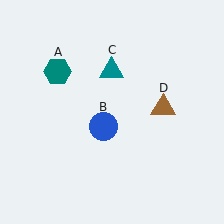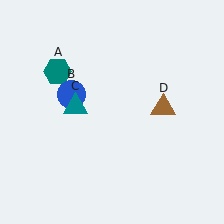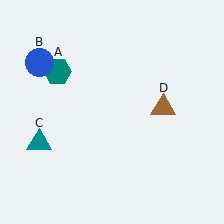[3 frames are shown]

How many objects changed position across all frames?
2 objects changed position: blue circle (object B), teal triangle (object C).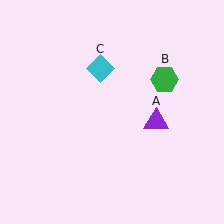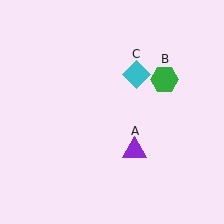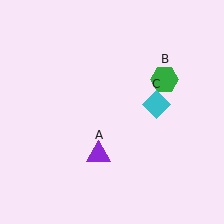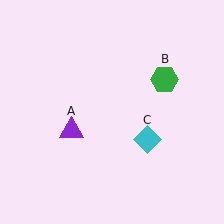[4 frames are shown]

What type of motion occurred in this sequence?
The purple triangle (object A), cyan diamond (object C) rotated clockwise around the center of the scene.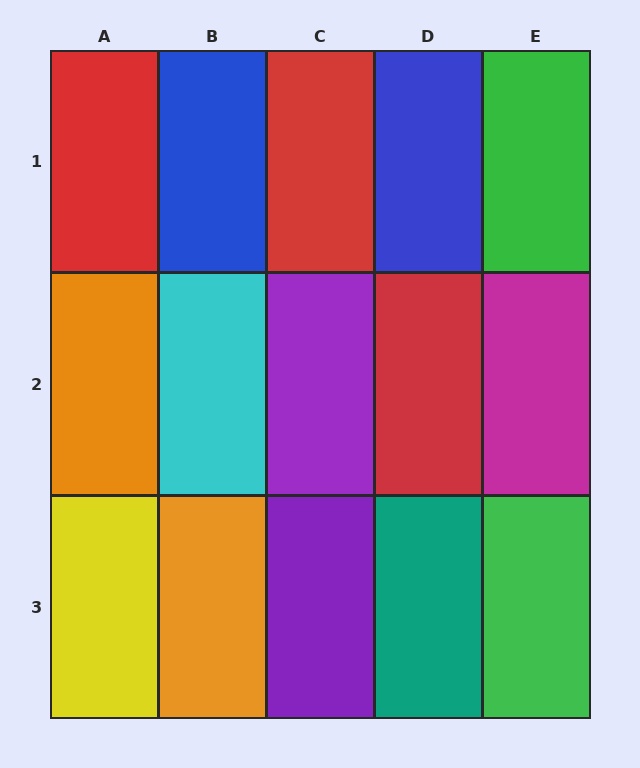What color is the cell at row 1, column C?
Red.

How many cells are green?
2 cells are green.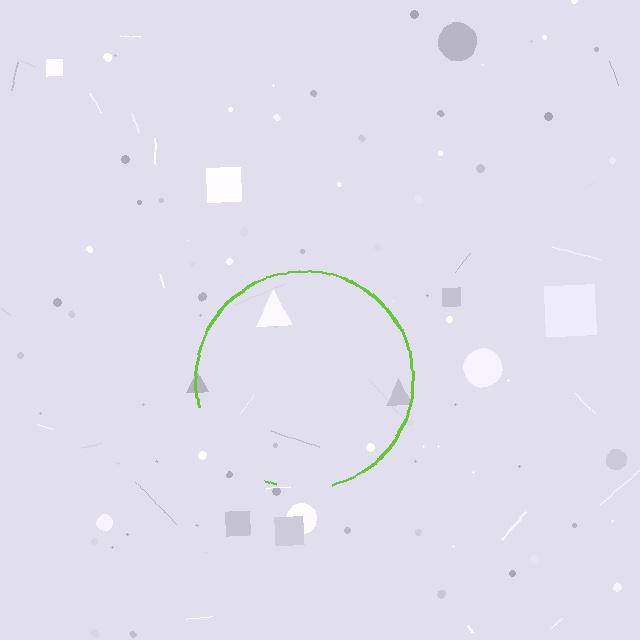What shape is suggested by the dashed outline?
The dashed outline suggests a circle.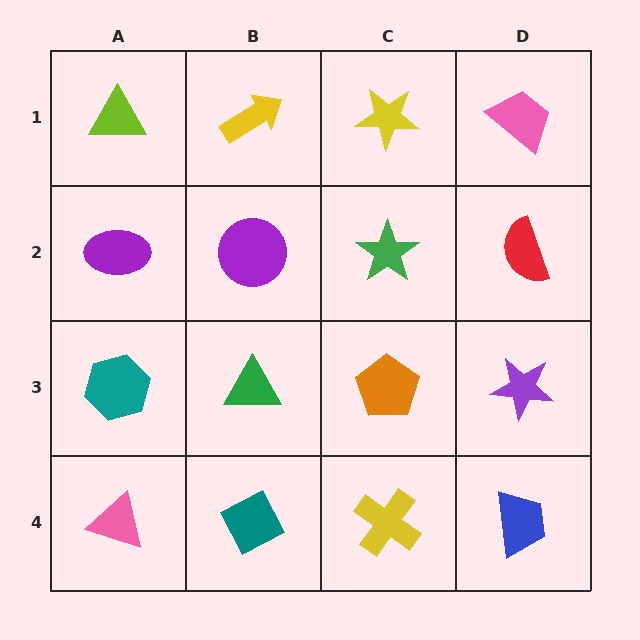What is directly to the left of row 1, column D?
A yellow star.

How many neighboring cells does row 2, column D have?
3.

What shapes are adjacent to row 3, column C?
A green star (row 2, column C), a yellow cross (row 4, column C), a green triangle (row 3, column B), a purple star (row 3, column D).